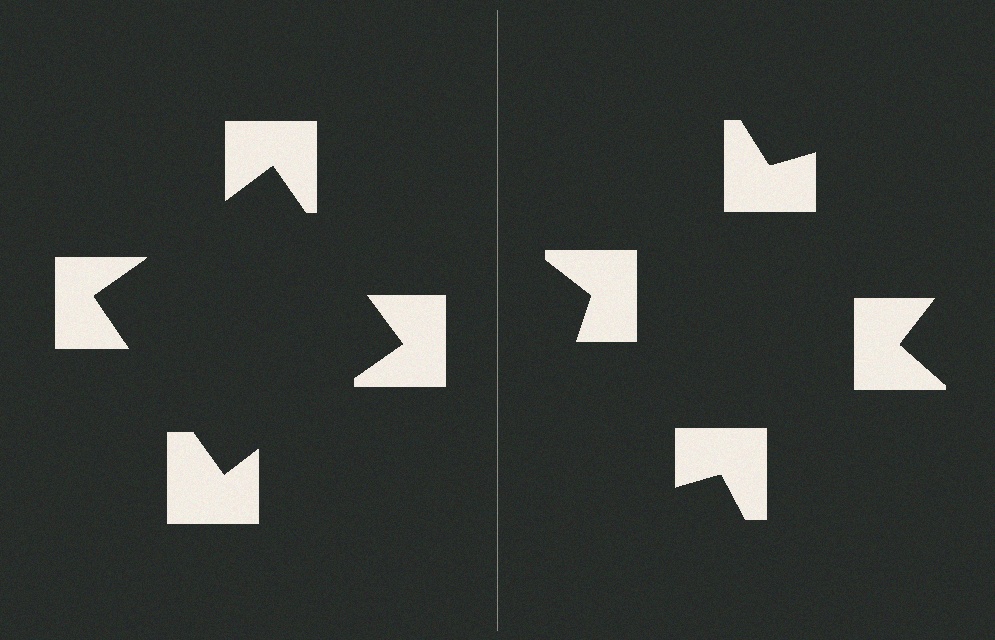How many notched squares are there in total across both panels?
8 — 4 on each side.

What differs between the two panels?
The notched squares are positioned identically on both sides; only the wedge orientations differ. On the left they align to a square; on the right they are misaligned.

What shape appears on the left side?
An illusory square.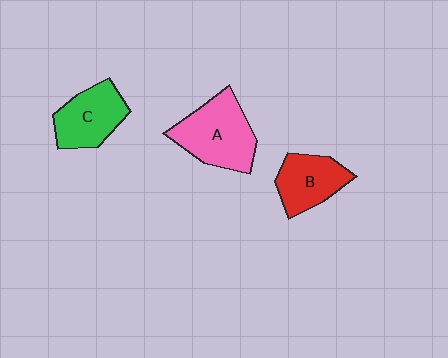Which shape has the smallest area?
Shape B (red).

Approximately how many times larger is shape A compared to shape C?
Approximately 1.3 times.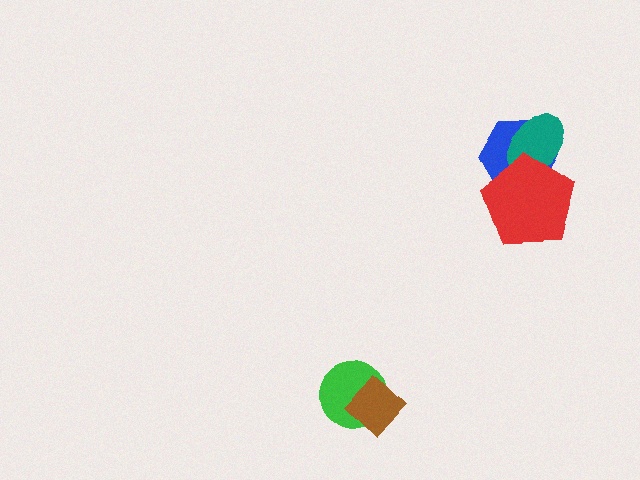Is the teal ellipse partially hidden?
Yes, it is partially covered by another shape.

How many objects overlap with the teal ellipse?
2 objects overlap with the teal ellipse.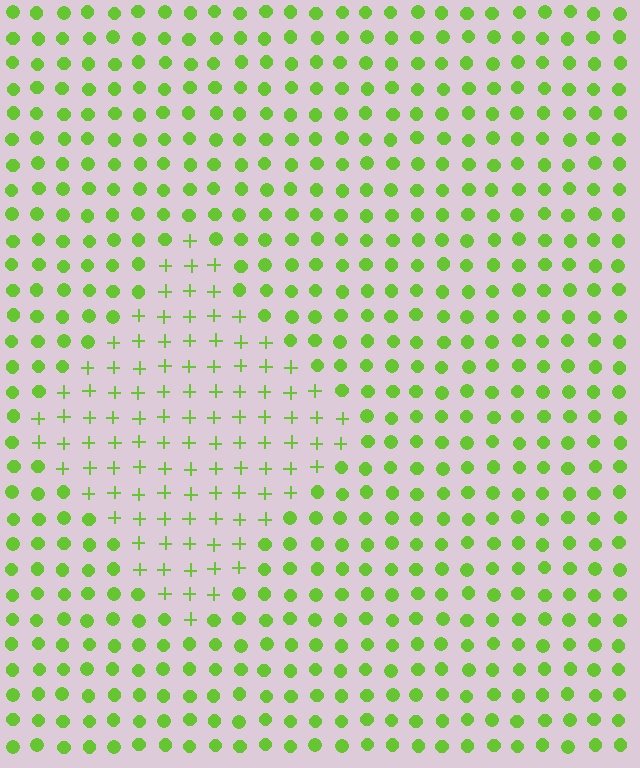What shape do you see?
I see a diamond.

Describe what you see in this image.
The image is filled with small lime elements arranged in a uniform grid. A diamond-shaped region contains plus signs, while the surrounding area contains circles. The boundary is defined purely by the change in element shape.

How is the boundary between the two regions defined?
The boundary is defined by a change in element shape: plus signs inside vs. circles outside. All elements share the same color and spacing.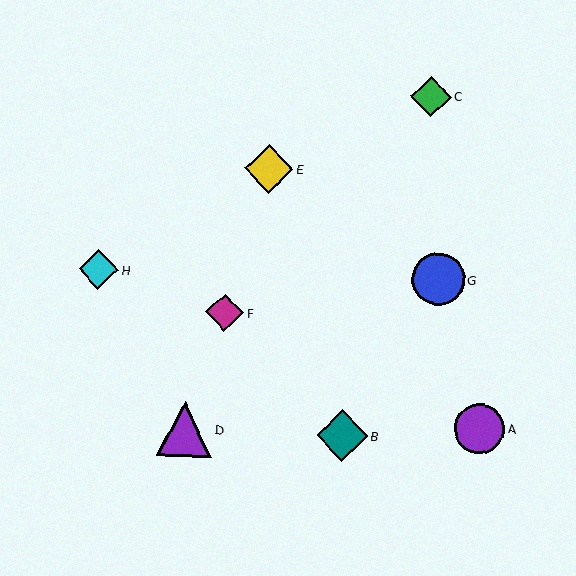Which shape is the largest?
The purple triangle (labeled D) is the largest.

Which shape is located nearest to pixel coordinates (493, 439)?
The purple circle (labeled A) at (480, 429) is nearest to that location.